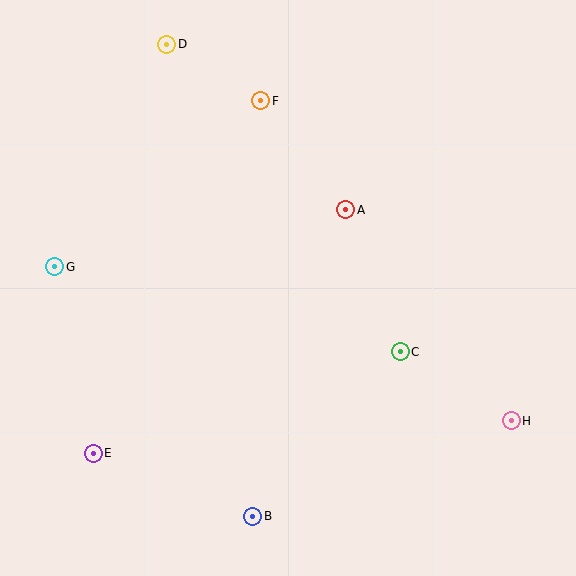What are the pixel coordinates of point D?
Point D is at (167, 44).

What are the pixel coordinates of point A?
Point A is at (346, 210).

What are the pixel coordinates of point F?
Point F is at (261, 101).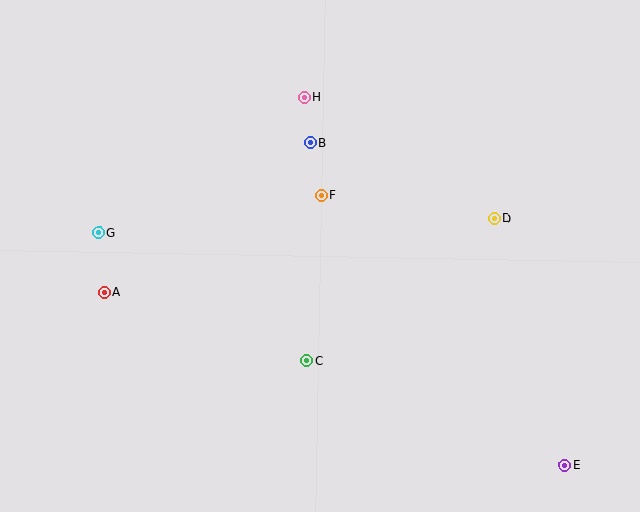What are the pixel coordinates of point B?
Point B is at (310, 142).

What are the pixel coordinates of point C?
Point C is at (307, 361).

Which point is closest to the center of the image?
Point F at (321, 195) is closest to the center.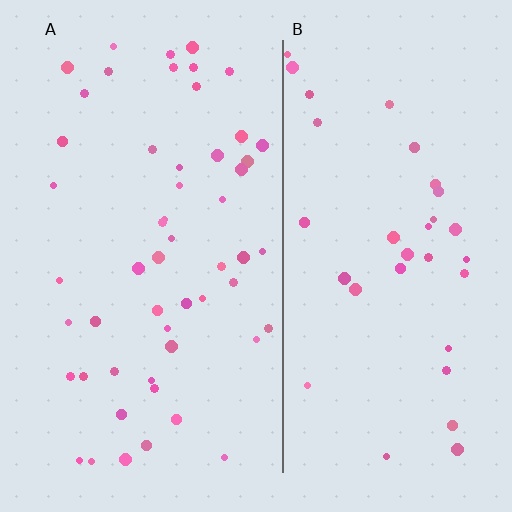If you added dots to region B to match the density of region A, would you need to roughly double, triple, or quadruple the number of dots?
Approximately double.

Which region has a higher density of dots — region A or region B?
A (the left).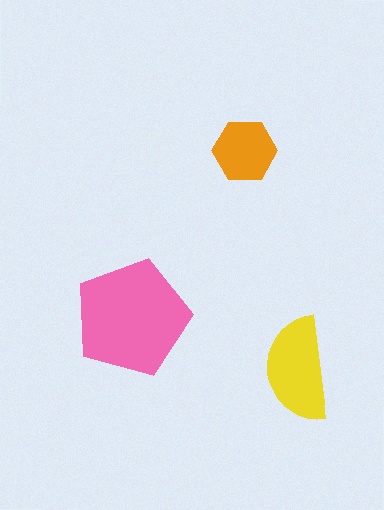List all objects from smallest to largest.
The orange hexagon, the yellow semicircle, the pink pentagon.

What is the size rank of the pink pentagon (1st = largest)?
1st.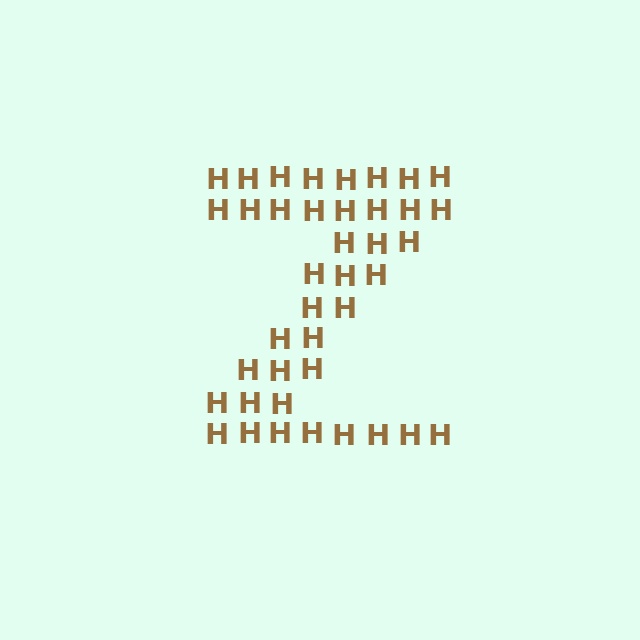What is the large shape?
The large shape is the letter Z.